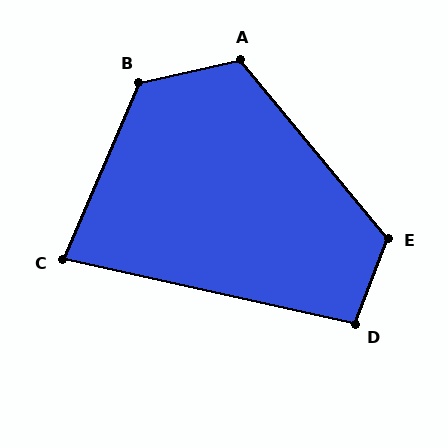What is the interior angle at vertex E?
Approximately 119 degrees (obtuse).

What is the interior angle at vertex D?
Approximately 99 degrees (obtuse).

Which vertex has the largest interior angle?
B, at approximately 126 degrees.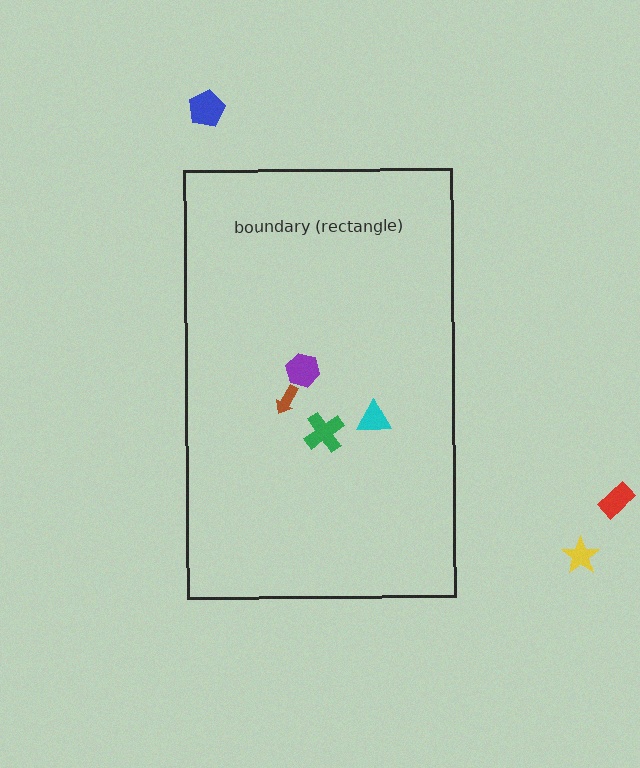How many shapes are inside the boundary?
4 inside, 3 outside.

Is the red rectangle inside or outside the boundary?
Outside.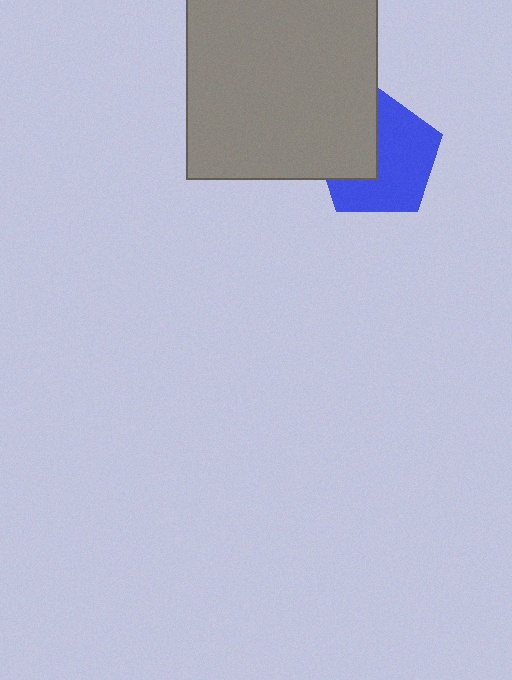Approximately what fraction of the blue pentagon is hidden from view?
Roughly 37% of the blue pentagon is hidden behind the gray square.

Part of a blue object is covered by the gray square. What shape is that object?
It is a pentagon.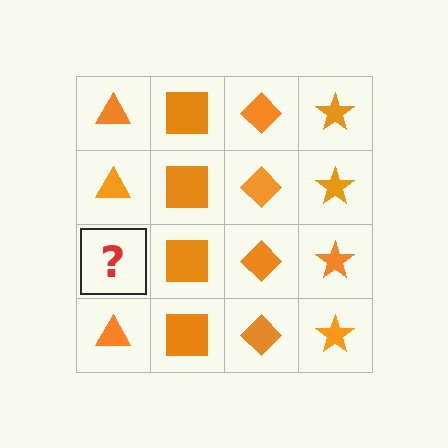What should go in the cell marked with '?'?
The missing cell should contain an orange triangle.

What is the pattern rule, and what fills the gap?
The rule is that each column has a consistent shape. The gap should be filled with an orange triangle.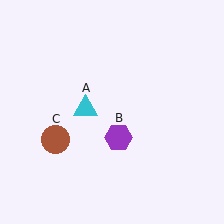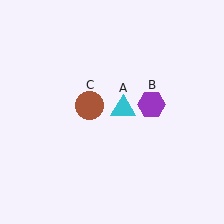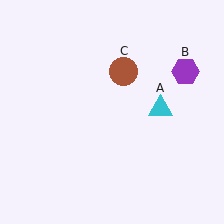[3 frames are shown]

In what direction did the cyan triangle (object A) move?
The cyan triangle (object A) moved right.